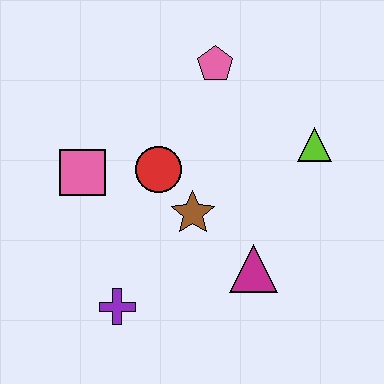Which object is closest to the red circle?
The brown star is closest to the red circle.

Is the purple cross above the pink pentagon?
No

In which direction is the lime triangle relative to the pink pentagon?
The lime triangle is to the right of the pink pentagon.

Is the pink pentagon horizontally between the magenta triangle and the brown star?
Yes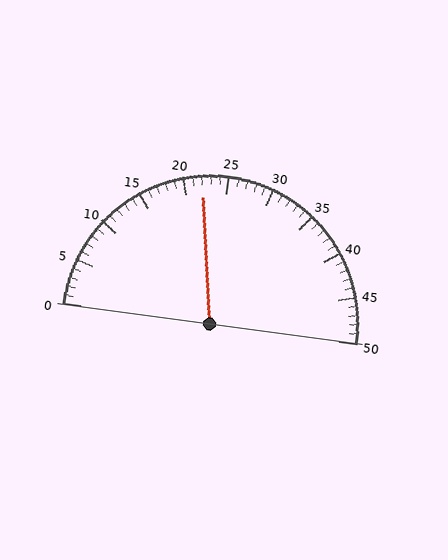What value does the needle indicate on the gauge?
The needle indicates approximately 22.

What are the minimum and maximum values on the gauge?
The gauge ranges from 0 to 50.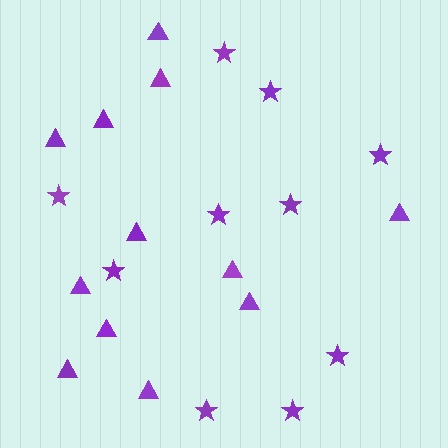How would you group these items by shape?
There are 2 groups: one group of stars (10) and one group of triangles (12).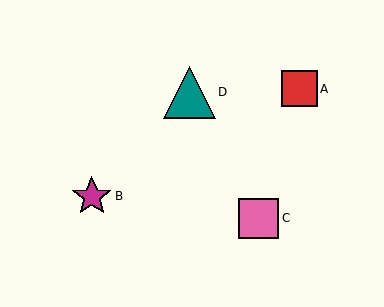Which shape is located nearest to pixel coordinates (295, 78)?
The red square (labeled A) at (299, 89) is nearest to that location.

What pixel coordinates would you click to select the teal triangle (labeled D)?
Click at (189, 92) to select the teal triangle D.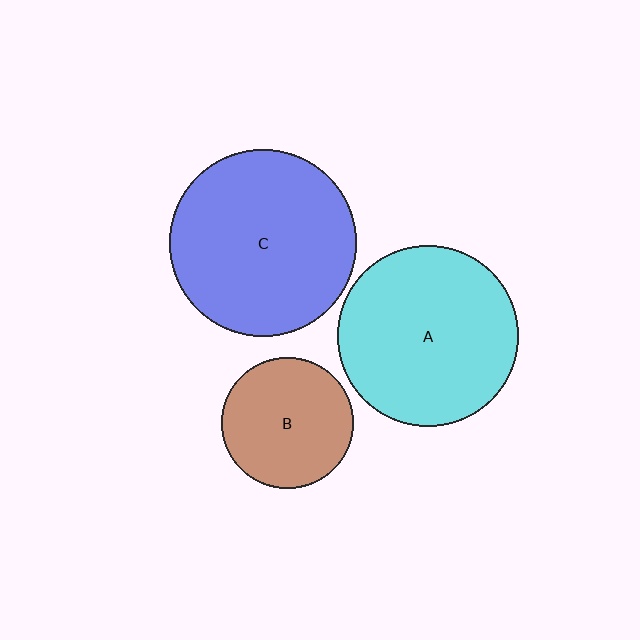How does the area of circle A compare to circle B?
Approximately 1.9 times.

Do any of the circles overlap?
No, none of the circles overlap.